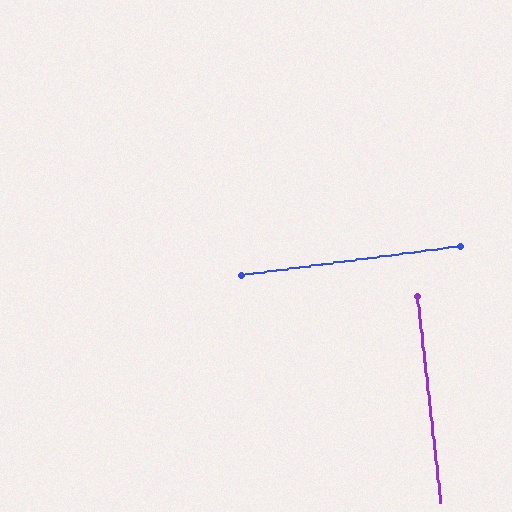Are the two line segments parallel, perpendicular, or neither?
Perpendicular — they meet at approximately 89°.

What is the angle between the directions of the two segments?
Approximately 89 degrees.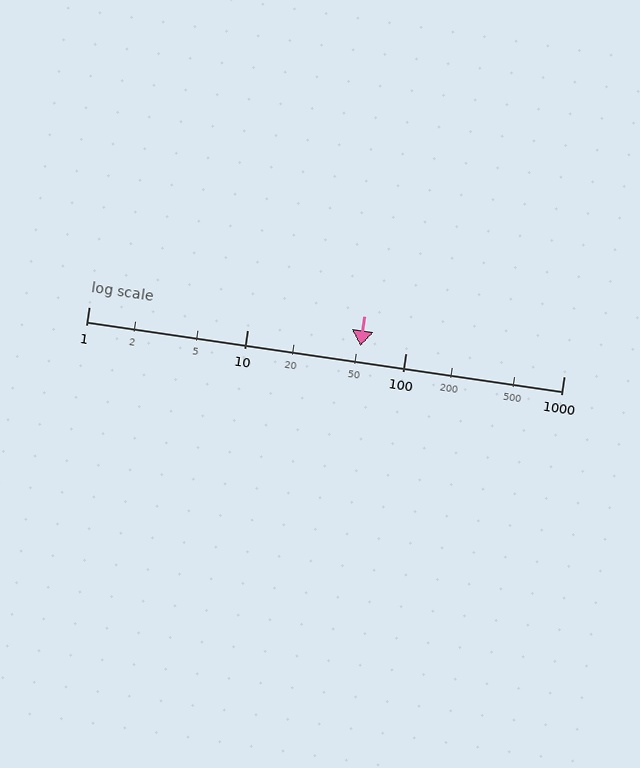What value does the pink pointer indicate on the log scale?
The pointer indicates approximately 52.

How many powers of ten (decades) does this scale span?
The scale spans 3 decades, from 1 to 1000.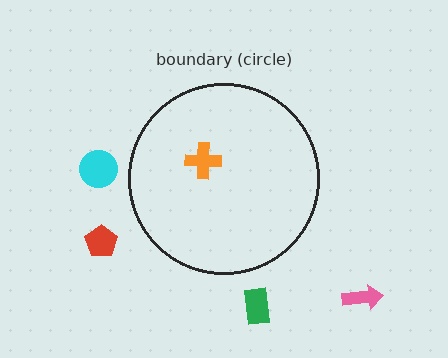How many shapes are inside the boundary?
1 inside, 4 outside.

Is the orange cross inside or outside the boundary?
Inside.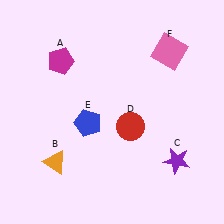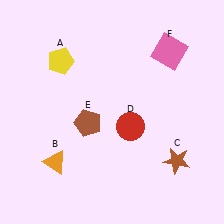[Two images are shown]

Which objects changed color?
A changed from magenta to yellow. C changed from purple to brown. E changed from blue to brown.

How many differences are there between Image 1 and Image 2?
There are 3 differences between the two images.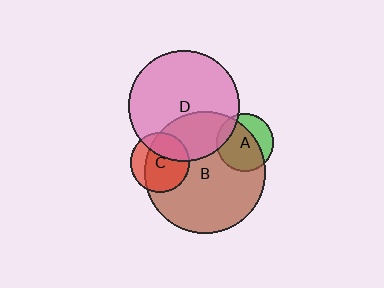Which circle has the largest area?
Circle B (brown).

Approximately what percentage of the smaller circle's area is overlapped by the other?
Approximately 75%.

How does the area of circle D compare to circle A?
Approximately 3.7 times.